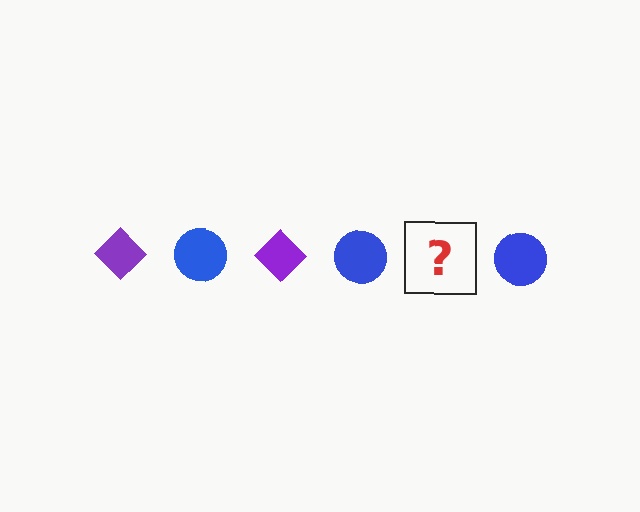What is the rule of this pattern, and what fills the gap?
The rule is that the pattern alternates between purple diamond and blue circle. The gap should be filled with a purple diamond.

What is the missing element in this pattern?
The missing element is a purple diamond.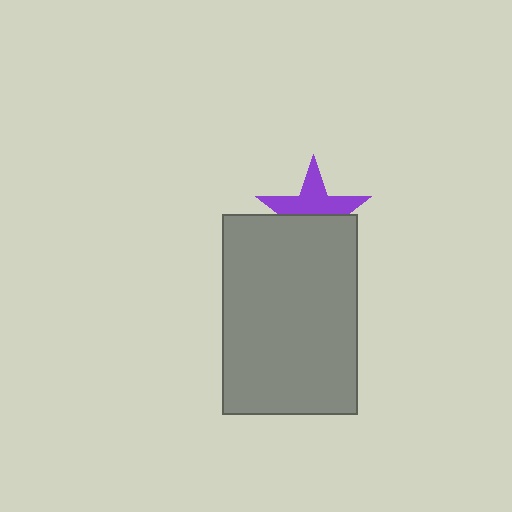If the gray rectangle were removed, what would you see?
You would see the complete purple star.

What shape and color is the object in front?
The object in front is a gray rectangle.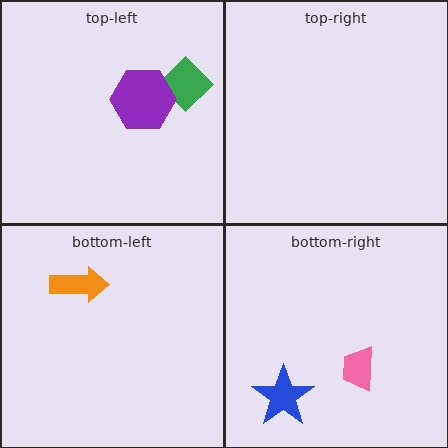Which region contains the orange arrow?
The bottom-left region.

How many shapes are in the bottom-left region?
1.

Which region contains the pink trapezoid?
The bottom-right region.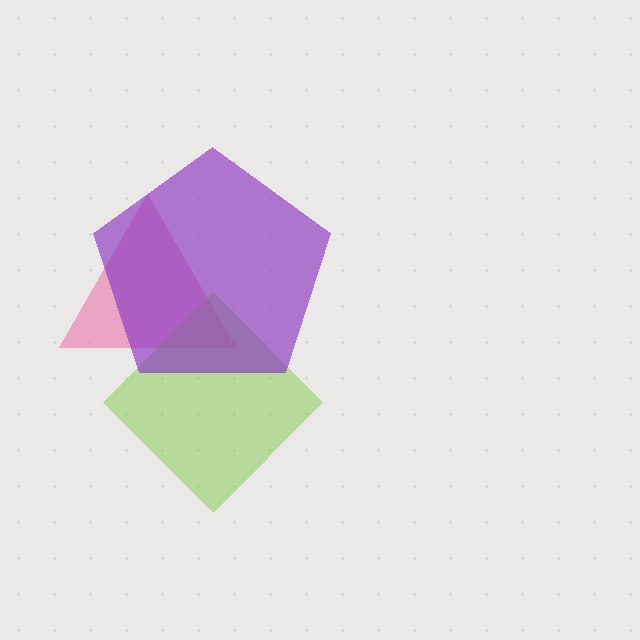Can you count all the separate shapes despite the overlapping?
Yes, there are 3 separate shapes.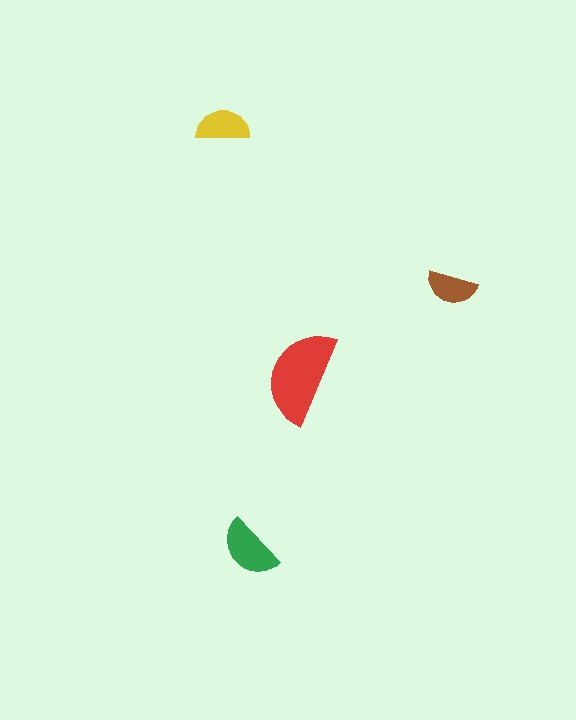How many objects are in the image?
There are 4 objects in the image.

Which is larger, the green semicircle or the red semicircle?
The red one.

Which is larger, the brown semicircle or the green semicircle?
The green one.